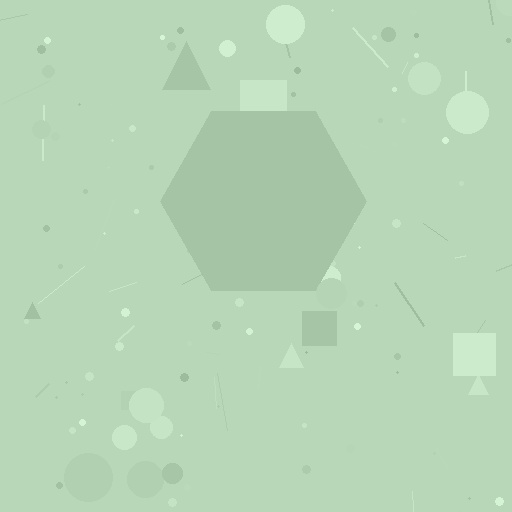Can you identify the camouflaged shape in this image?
The camouflaged shape is a hexagon.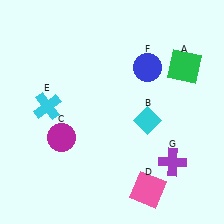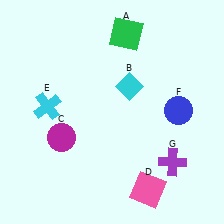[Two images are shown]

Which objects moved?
The objects that moved are: the green square (A), the cyan diamond (B), the blue circle (F).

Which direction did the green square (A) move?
The green square (A) moved left.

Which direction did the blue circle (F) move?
The blue circle (F) moved down.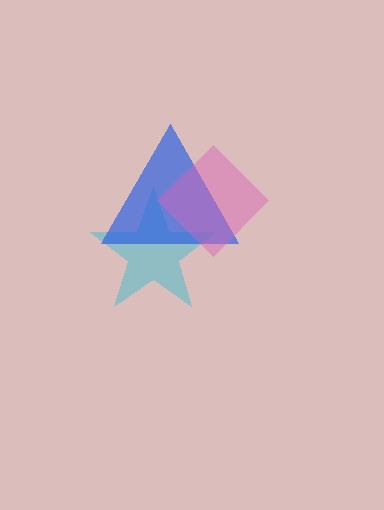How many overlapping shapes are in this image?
There are 3 overlapping shapes in the image.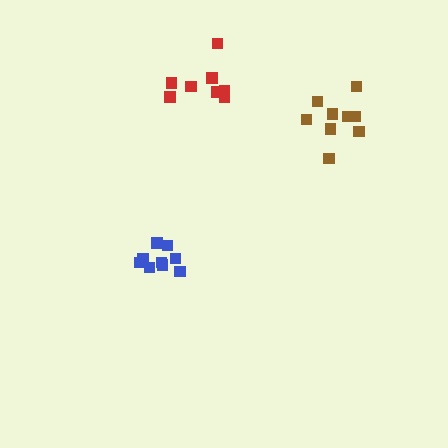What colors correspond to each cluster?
The clusters are colored: blue, brown, red.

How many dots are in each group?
Group 1: 9 dots, Group 2: 9 dots, Group 3: 8 dots (26 total).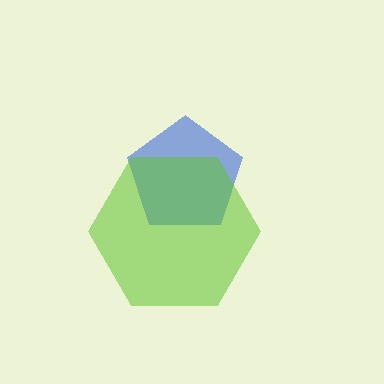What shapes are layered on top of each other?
The layered shapes are: a blue pentagon, a lime hexagon.